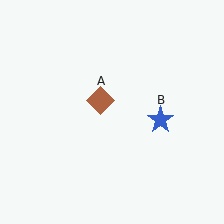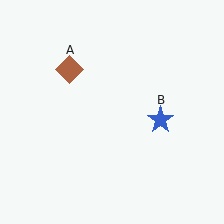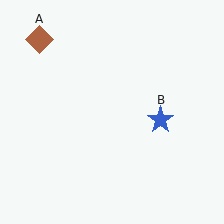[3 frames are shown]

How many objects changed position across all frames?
1 object changed position: brown diamond (object A).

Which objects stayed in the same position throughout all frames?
Blue star (object B) remained stationary.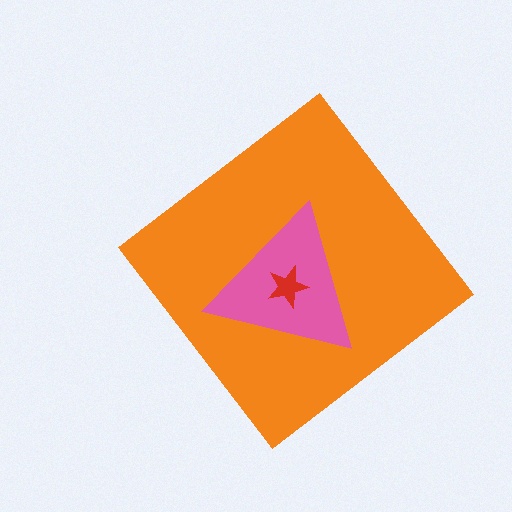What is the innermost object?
The red star.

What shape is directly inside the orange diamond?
The pink triangle.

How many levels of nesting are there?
3.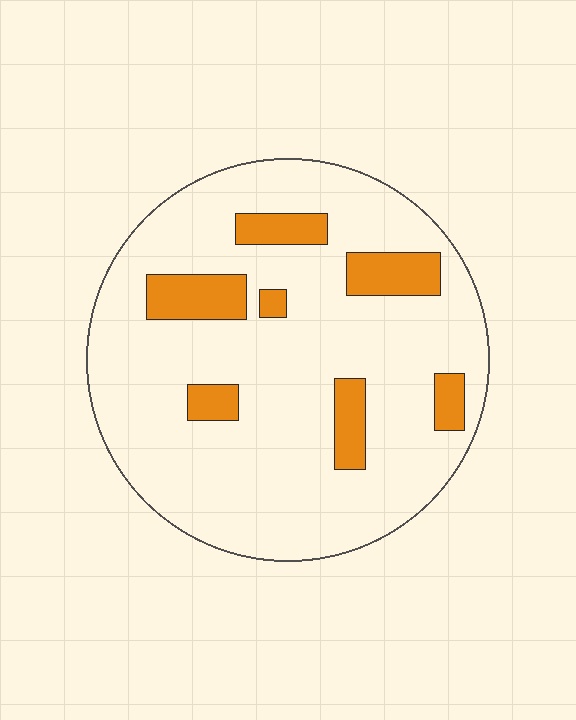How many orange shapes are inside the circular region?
7.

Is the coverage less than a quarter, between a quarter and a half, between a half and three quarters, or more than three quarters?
Less than a quarter.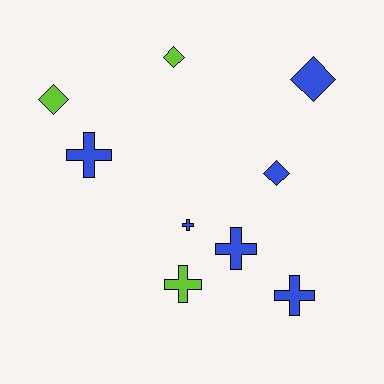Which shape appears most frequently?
Cross, with 5 objects.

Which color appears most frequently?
Blue, with 6 objects.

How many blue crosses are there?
There are 4 blue crosses.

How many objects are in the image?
There are 9 objects.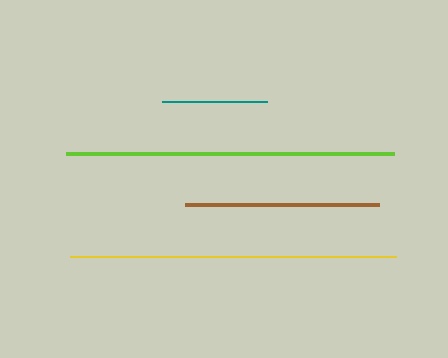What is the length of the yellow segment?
The yellow segment is approximately 326 pixels long.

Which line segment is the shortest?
The teal line is the shortest at approximately 105 pixels.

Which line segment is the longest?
The lime line is the longest at approximately 328 pixels.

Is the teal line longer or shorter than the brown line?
The brown line is longer than the teal line.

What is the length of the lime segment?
The lime segment is approximately 328 pixels long.